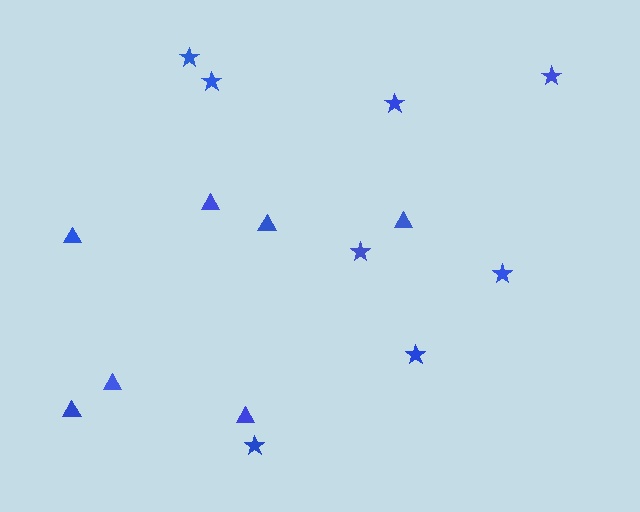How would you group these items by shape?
There are 2 groups: one group of stars (8) and one group of triangles (7).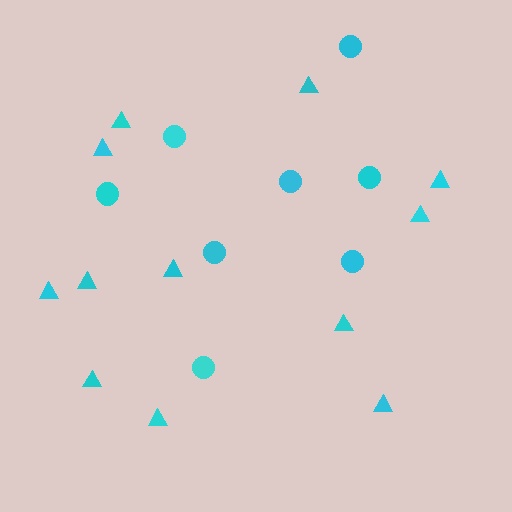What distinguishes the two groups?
There are 2 groups: one group of circles (8) and one group of triangles (12).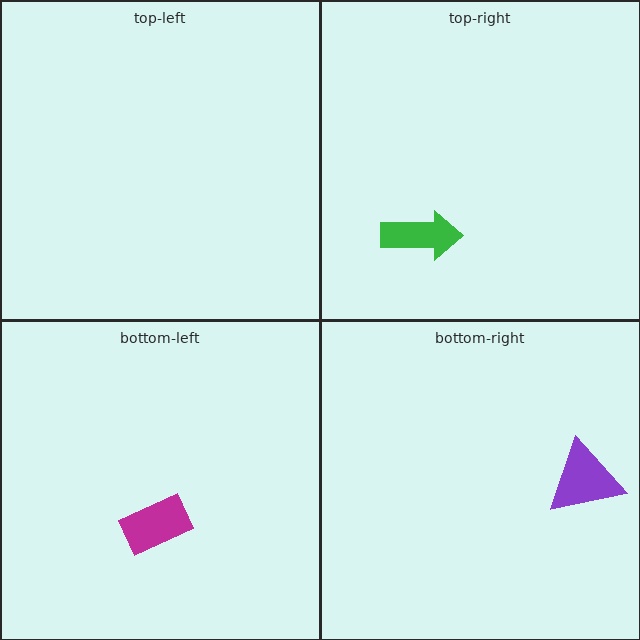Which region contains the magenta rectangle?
The bottom-left region.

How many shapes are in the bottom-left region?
1.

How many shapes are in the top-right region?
1.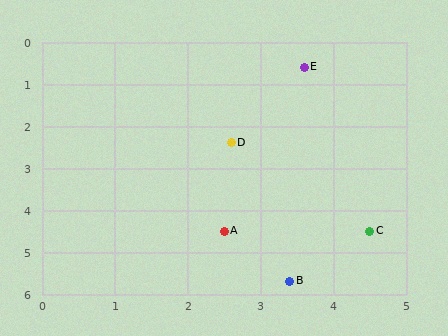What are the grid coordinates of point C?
Point C is at approximately (4.5, 4.5).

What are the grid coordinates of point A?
Point A is at approximately (2.5, 4.5).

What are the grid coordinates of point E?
Point E is at approximately (3.6, 0.6).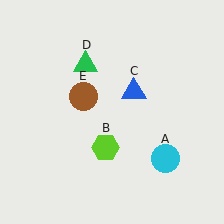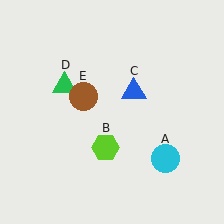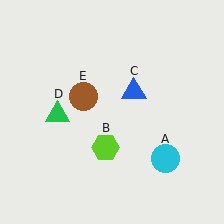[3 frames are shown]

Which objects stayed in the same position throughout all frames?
Cyan circle (object A) and lime hexagon (object B) and blue triangle (object C) and brown circle (object E) remained stationary.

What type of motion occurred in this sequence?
The green triangle (object D) rotated counterclockwise around the center of the scene.